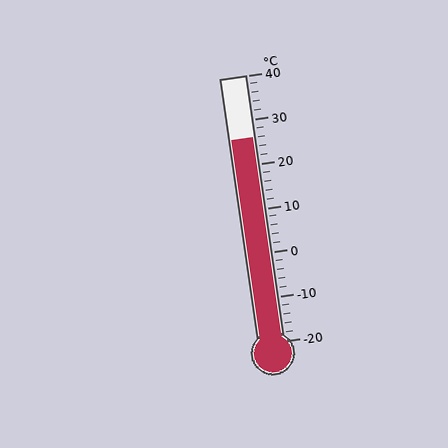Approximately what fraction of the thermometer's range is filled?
The thermometer is filled to approximately 75% of its range.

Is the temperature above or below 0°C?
The temperature is above 0°C.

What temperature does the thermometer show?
The thermometer shows approximately 26°C.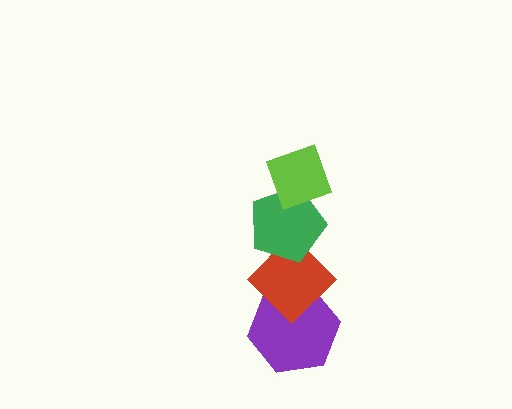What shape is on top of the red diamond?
The green pentagon is on top of the red diamond.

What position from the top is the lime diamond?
The lime diamond is 1st from the top.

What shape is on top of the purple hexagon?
The red diamond is on top of the purple hexagon.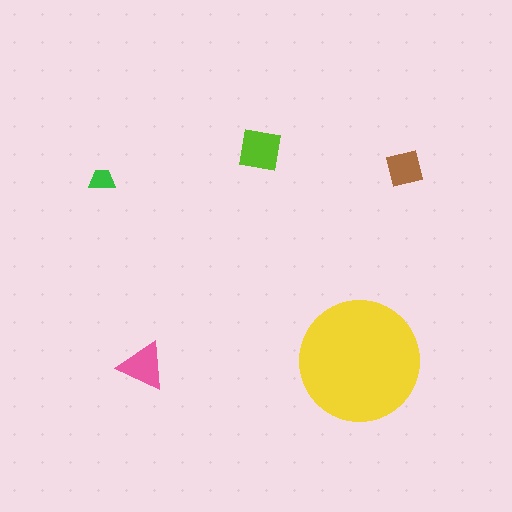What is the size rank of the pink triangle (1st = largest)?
3rd.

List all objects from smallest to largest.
The green trapezoid, the brown square, the pink triangle, the lime square, the yellow circle.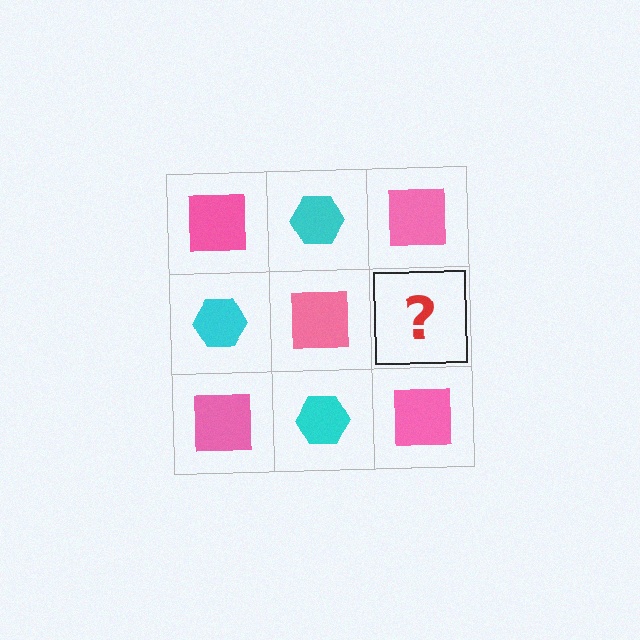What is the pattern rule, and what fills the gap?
The rule is that it alternates pink square and cyan hexagon in a checkerboard pattern. The gap should be filled with a cyan hexagon.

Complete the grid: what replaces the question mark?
The question mark should be replaced with a cyan hexagon.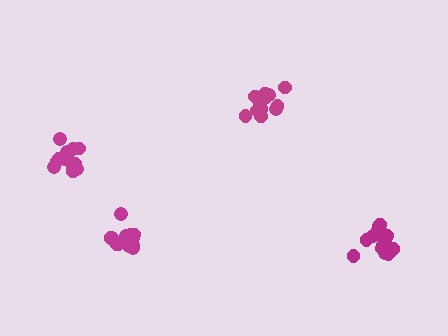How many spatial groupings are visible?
There are 4 spatial groupings.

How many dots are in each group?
Group 1: 16 dots, Group 2: 14 dots, Group 3: 15 dots, Group 4: 14 dots (59 total).